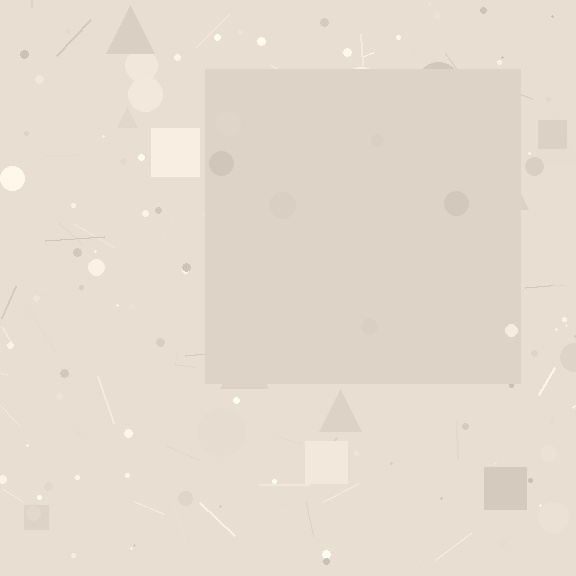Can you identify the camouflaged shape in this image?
The camouflaged shape is a square.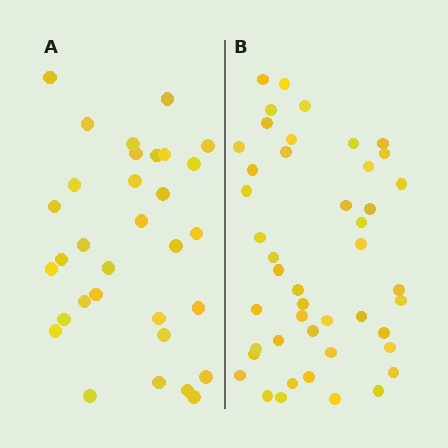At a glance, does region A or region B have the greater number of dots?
Region B (the right region) has more dots.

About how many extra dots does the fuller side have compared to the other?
Region B has approximately 15 more dots than region A.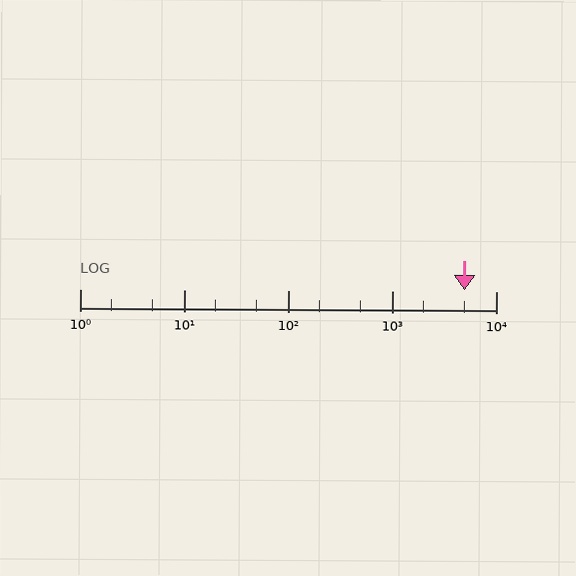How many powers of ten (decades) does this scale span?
The scale spans 4 decades, from 1 to 10000.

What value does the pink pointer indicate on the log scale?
The pointer indicates approximately 5000.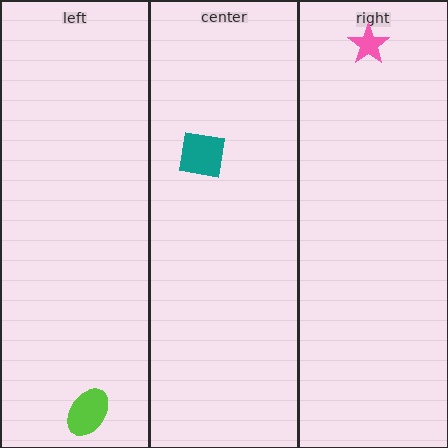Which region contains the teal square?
The center region.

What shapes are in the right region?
The pink star.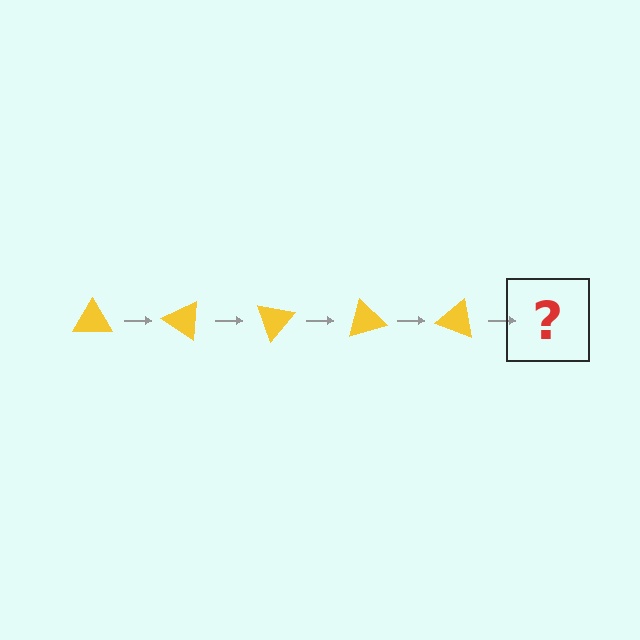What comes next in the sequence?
The next element should be a yellow triangle rotated 175 degrees.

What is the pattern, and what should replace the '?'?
The pattern is that the triangle rotates 35 degrees each step. The '?' should be a yellow triangle rotated 175 degrees.